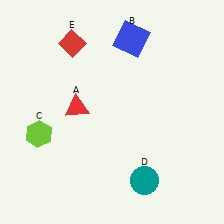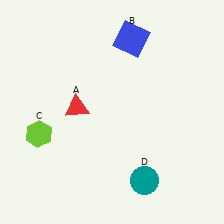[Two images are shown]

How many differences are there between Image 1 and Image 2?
There is 1 difference between the two images.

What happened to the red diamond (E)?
The red diamond (E) was removed in Image 2. It was in the top-left area of Image 1.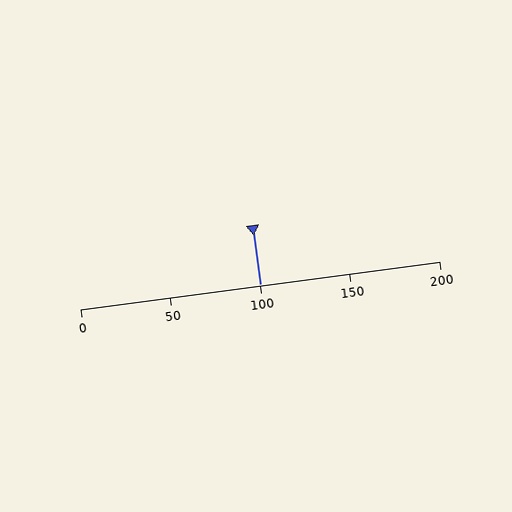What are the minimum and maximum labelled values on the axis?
The axis runs from 0 to 200.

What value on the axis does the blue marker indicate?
The marker indicates approximately 100.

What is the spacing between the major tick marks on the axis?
The major ticks are spaced 50 apart.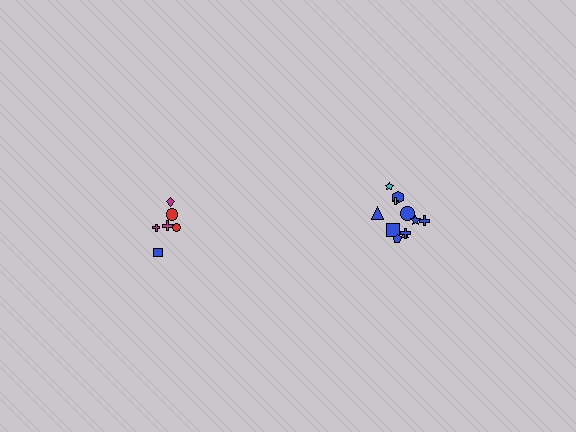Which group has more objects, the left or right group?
The right group.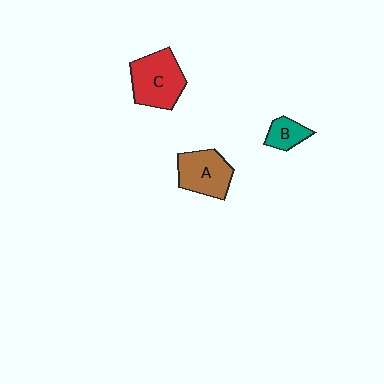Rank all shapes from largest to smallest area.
From largest to smallest: C (red), A (brown), B (teal).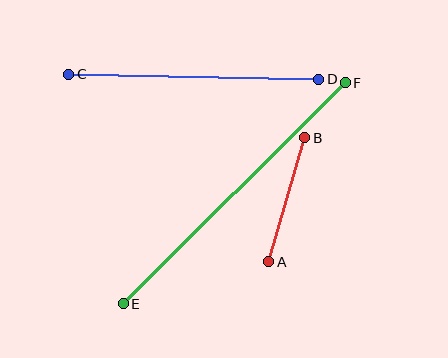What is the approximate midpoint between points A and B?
The midpoint is at approximately (287, 200) pixels.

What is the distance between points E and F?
The distance is approximately 313 pixels.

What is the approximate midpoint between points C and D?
The midpoint is at approximately (194, 77) pixels.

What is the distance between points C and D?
The distance is approximately 250 pixels.